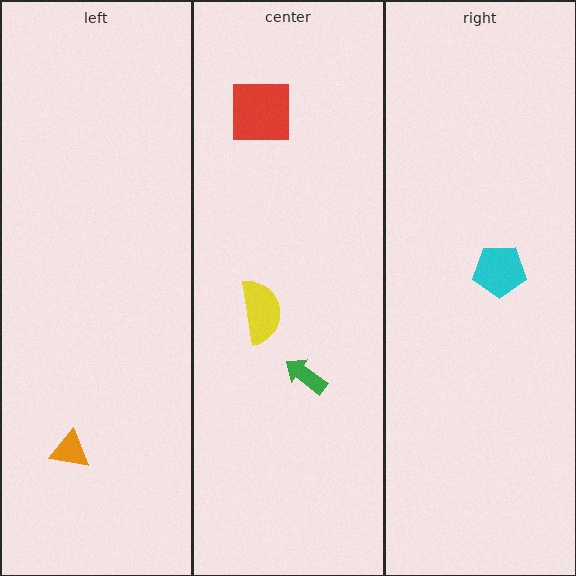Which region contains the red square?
The center region.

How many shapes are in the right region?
1.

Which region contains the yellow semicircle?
The center region.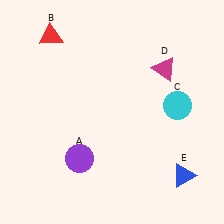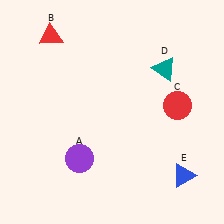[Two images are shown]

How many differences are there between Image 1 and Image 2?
There are 2 differences between the two images.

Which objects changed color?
C changed from cyan to red. D changed from magenta to teal.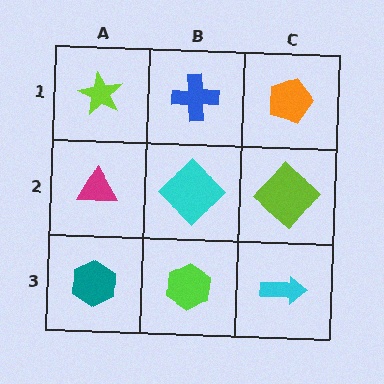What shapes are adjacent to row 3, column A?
A magenta triangle (row 2, column A), a lime hexagon (row 3, column B).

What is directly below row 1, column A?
A magenta triangle.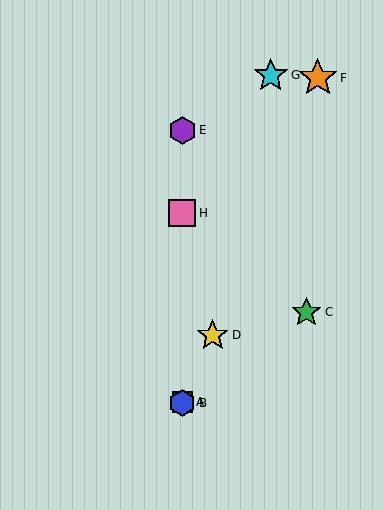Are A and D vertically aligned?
No, A is at x≈182 and D is at x≈213.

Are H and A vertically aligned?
Yes, both are at x≈182.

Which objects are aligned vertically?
Objects A, B, E, H are aligned vertically.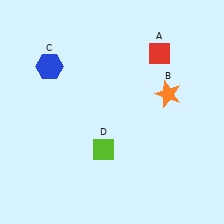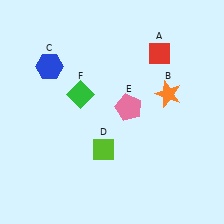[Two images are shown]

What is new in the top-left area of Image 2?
A green diamond (F) was added in the top-left area of Image 2.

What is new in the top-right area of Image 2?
A pink pentagon (E) was added in the top-right area of Image 2.